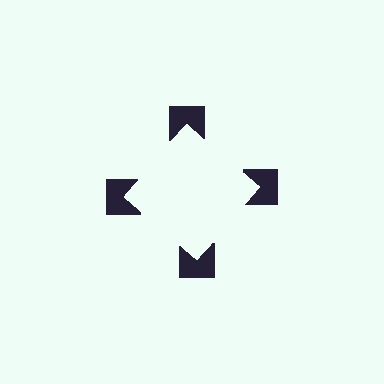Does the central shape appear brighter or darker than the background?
It typically appears slightly brighter than the background, even though no actual brightness change is drawn.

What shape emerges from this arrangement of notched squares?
An illusory square — its edges are inferred from the aligned wedge cuts in the notched squares, not physically drawn.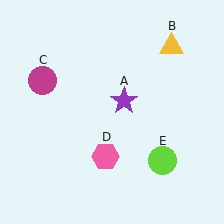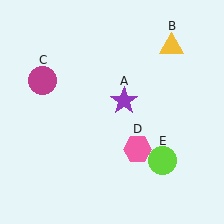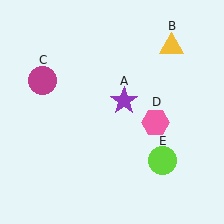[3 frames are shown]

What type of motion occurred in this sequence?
The pink hexagon (object D) rotated counterclockwise around the center of the scene.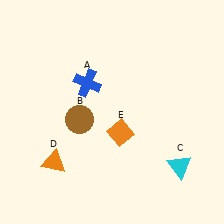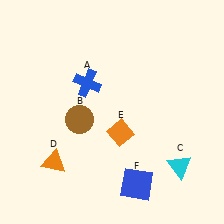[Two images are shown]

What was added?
A blue square (F) was added in Image 2.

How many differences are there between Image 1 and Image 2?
There is 1 difference between the two images.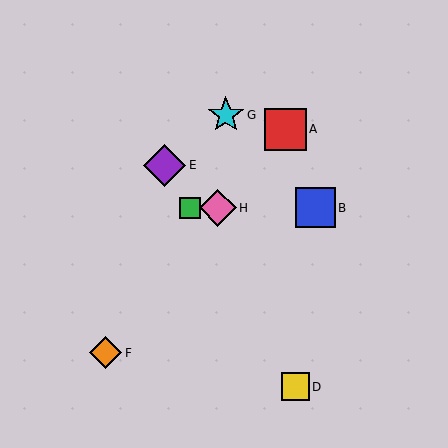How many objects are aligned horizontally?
3 objects (B, C, H) are aligned horizontally.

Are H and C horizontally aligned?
Yes, both are at y≈208.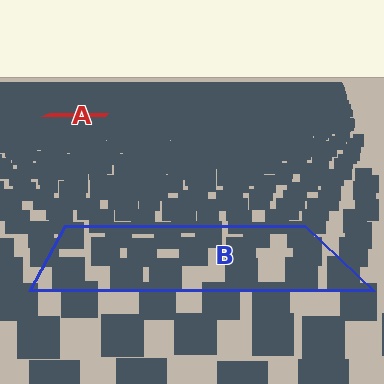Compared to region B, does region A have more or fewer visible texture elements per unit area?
Region A has more texture elements per unit area — they are packed more densely because it is farther away.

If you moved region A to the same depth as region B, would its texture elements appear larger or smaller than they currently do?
They would appear larger. At a closer depth, the same texture elements are projected at a bigger on-screen size.